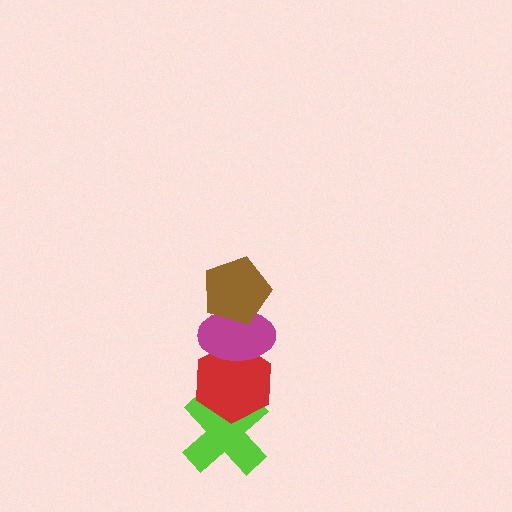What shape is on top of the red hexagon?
The magenta ellipse is on top of the red hexagon.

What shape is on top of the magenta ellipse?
The brown pentagon is on top of the magenta ellipse.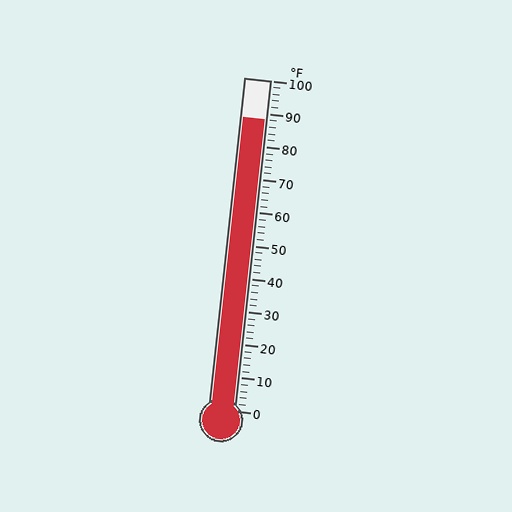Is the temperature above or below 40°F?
The temperature is above 40°F.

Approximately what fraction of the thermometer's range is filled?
The thermometer is filled to approximately 90% of its range.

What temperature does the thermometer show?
The thermometer shows approximately 88°F.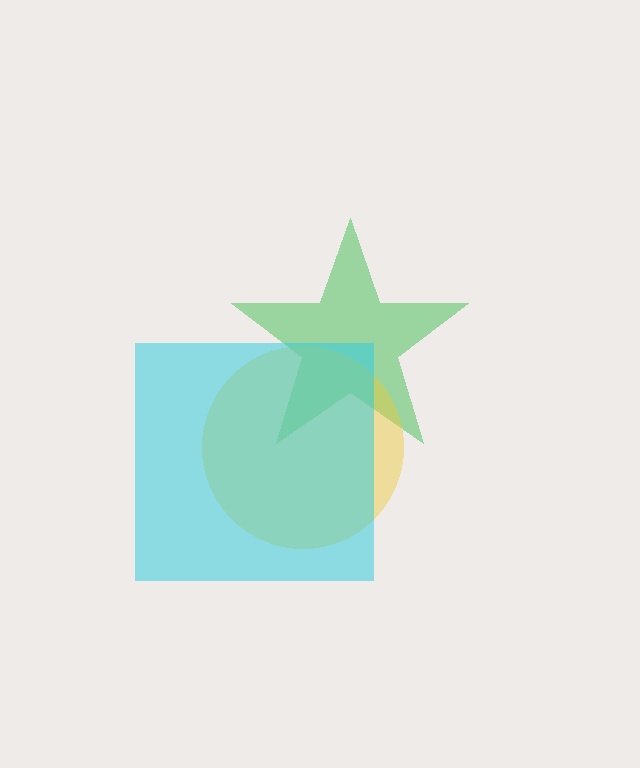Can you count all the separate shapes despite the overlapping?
Yes, there are 3 separate shapes.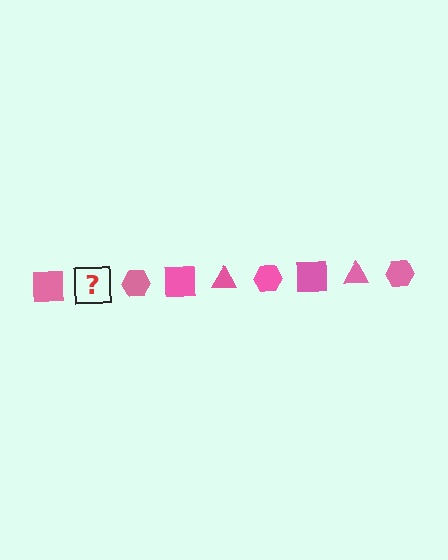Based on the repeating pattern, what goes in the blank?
The blank should be a pink triangle.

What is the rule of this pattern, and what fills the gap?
The rule is that the pattern cycles through square, triangle, hexagon shapes in pink. The gap should be filled with a pink triangle.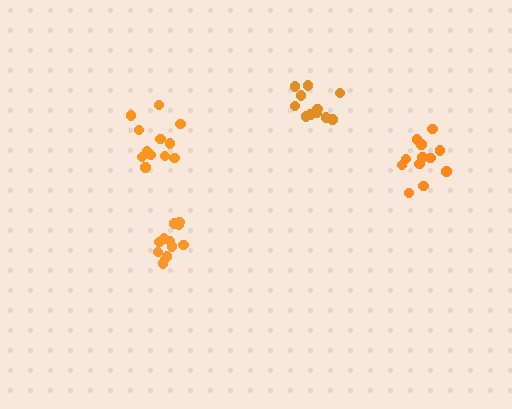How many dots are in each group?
Group 1: 11 dots, Group 2: 12 dots, Group 3: 12 dots, Group 4: 13 dots (48 total).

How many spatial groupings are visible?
There are 4 spatial groupings.